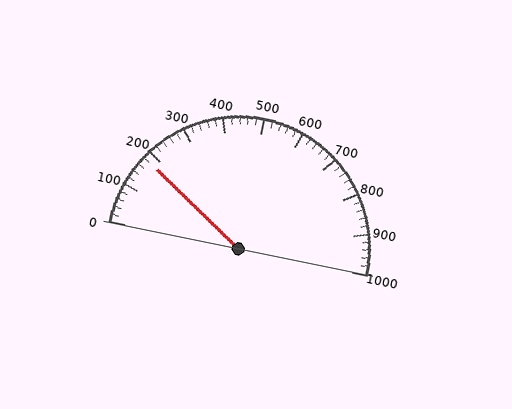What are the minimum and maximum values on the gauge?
The gauge ranges from 0 to 1000.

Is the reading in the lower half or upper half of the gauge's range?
The reading is in the lower half of the range (0 to 1000).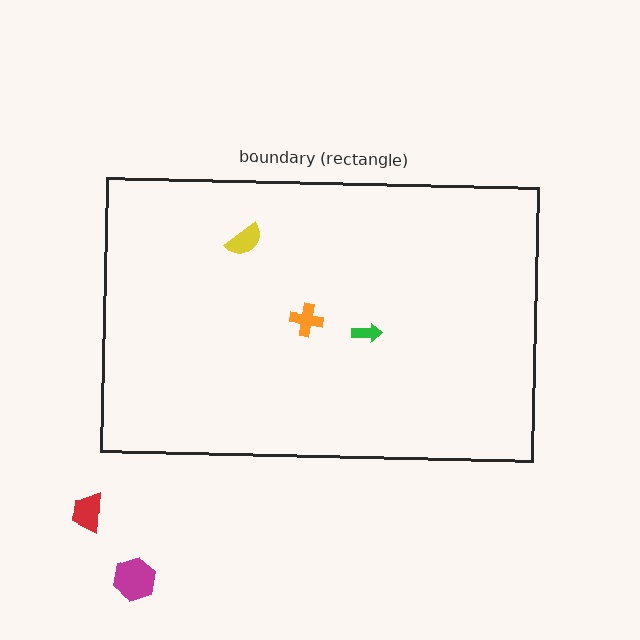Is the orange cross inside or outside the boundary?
Inside.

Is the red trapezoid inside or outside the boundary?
Outside.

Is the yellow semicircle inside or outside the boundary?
Inside.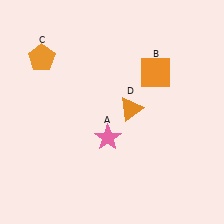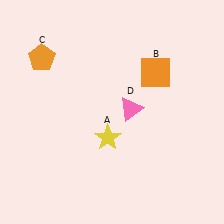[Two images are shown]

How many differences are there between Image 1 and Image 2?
There are 2 differences between the two images.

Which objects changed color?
A changed from pink to yellow. D changed from orange to pink.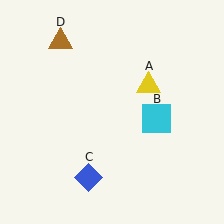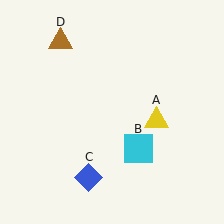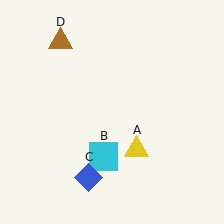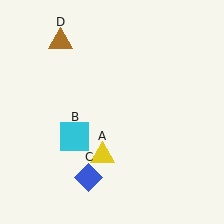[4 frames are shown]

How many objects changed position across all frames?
2 objects changed position: yellow triangle (object A), cyan square (object B).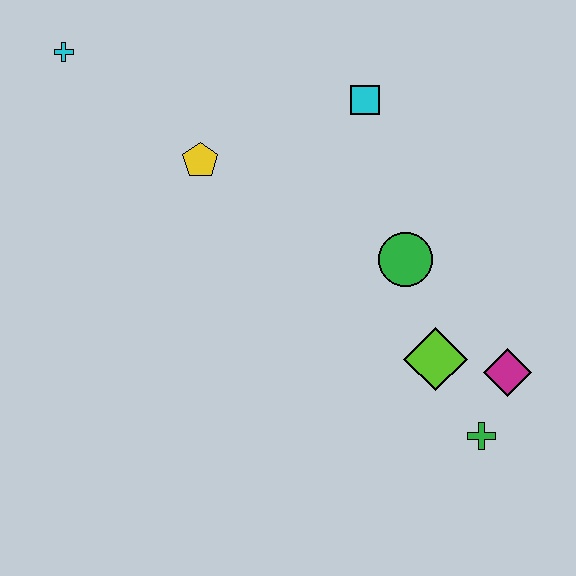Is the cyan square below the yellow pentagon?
No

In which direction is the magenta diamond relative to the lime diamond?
The magenta diamond is to the right of the lime diamond.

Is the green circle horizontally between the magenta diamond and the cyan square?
Yes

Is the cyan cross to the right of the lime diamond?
No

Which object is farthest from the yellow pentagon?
The green cross is farthest from the yellow pentagon.